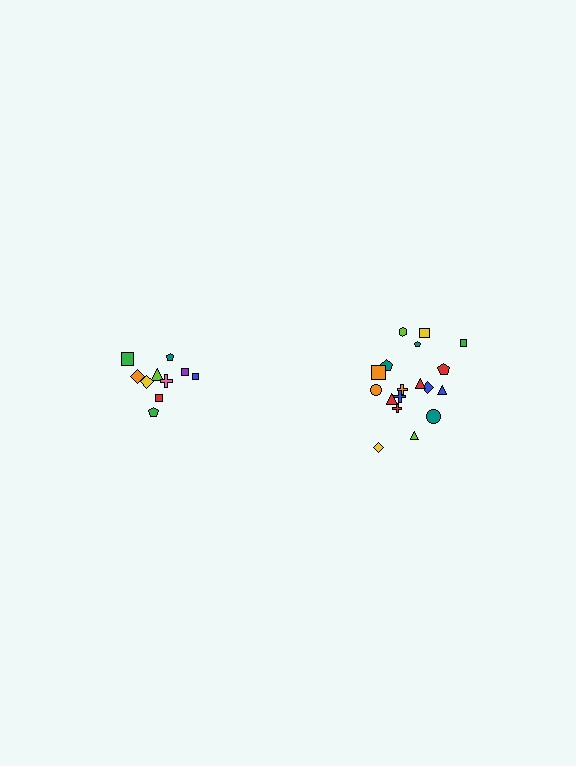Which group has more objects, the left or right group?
The right group.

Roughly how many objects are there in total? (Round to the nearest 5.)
Roughly 30 objects in total.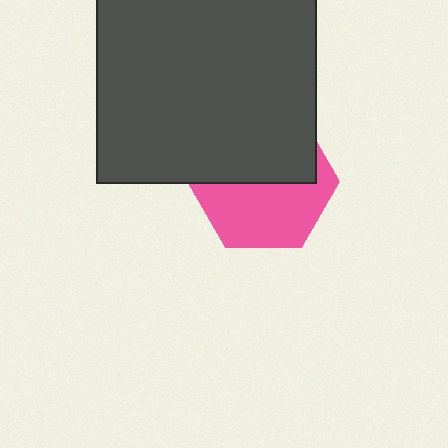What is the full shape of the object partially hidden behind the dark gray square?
The partially hidden object is a pink hexagon.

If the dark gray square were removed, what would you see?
You would see the complete pink hexagon.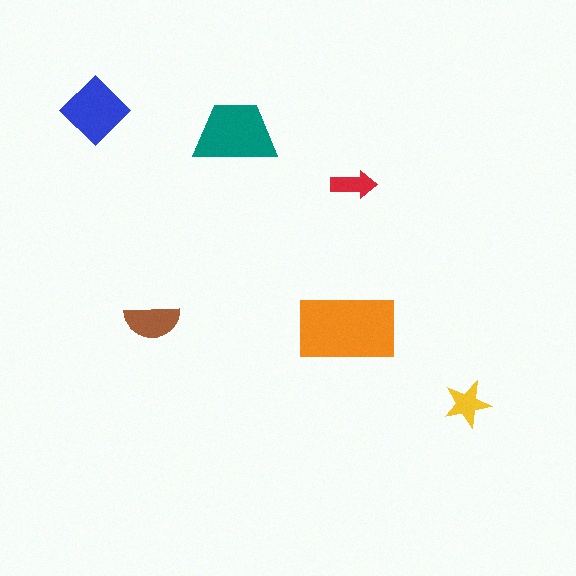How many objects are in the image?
There are 6 objects in the image.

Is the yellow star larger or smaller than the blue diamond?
Smaller.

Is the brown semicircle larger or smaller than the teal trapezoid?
Smaller.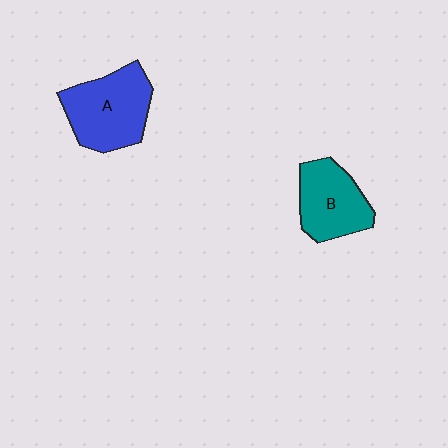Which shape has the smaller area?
Shape B (teal).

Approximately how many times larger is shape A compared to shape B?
Approximately 1.2 times.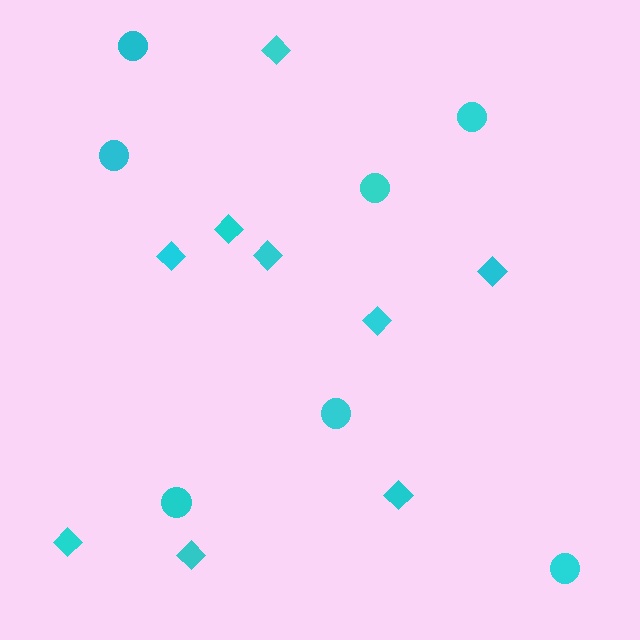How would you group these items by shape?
There are 2 groups: one group of diamonds (9) and one group of circles (7).